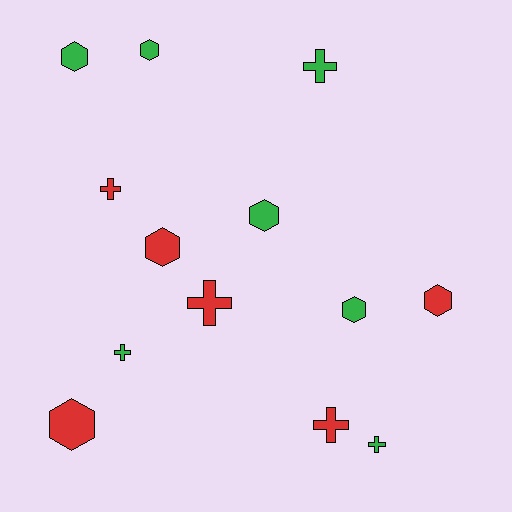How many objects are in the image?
There are 13 objects.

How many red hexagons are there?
There are 3 red hexagons.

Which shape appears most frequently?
Hexagon, with 7 objects.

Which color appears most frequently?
Green, with 7 objects.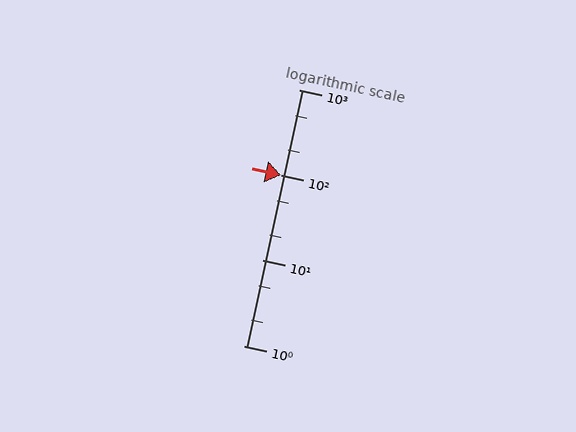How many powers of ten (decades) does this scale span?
The scale spans 3 decades, from 1 to 1000.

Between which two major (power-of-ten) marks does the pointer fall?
The pointer is between 100 and 1000.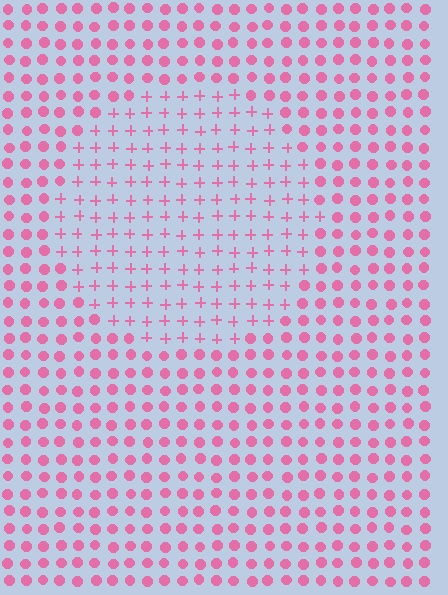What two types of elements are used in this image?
The image uses plus signs inside the circle region and circles outside it.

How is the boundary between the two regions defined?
The boundary is defined by a change in element shape: plus signs inside vs. circles outside. All elements share the same color and spacing.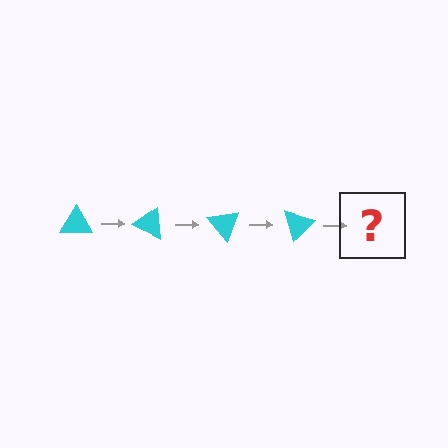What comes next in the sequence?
The next element should be a cyan triangle rotated 100 degrees.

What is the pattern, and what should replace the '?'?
The pattern is that the triangle rotates 25 degrees each step. The '?' should be a cyan triangle rotated 100 degrees.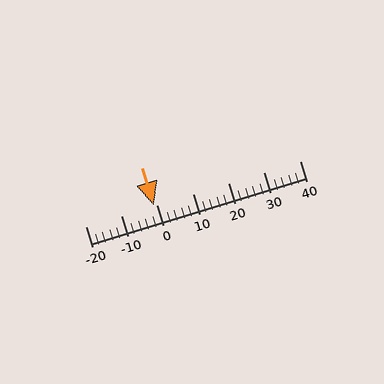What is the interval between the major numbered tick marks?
The major tick marks are spaced 10 units apart.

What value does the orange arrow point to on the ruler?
The orange arrow points to approximately -1.